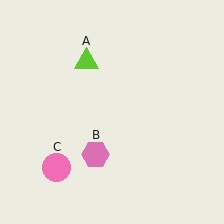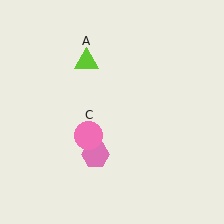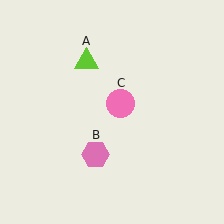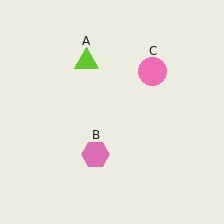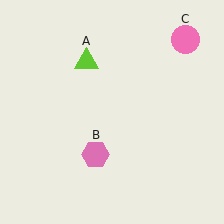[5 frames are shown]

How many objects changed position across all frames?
1 object changed position: pink circle (object C).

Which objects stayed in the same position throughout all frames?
Lime triangle (object A) and pink hexagon (object B) remained stationary.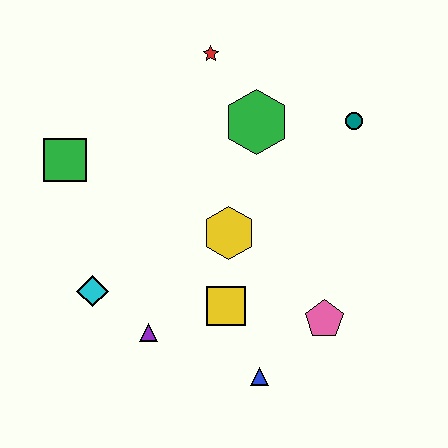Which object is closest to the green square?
The cyan diamond is closest to the green square.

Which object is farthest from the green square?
The pink pentagon is farthest from the green square.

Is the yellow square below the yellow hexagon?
Yes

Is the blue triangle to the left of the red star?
No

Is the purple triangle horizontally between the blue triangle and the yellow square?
No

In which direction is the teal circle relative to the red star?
The teal circle is to the right of the red star.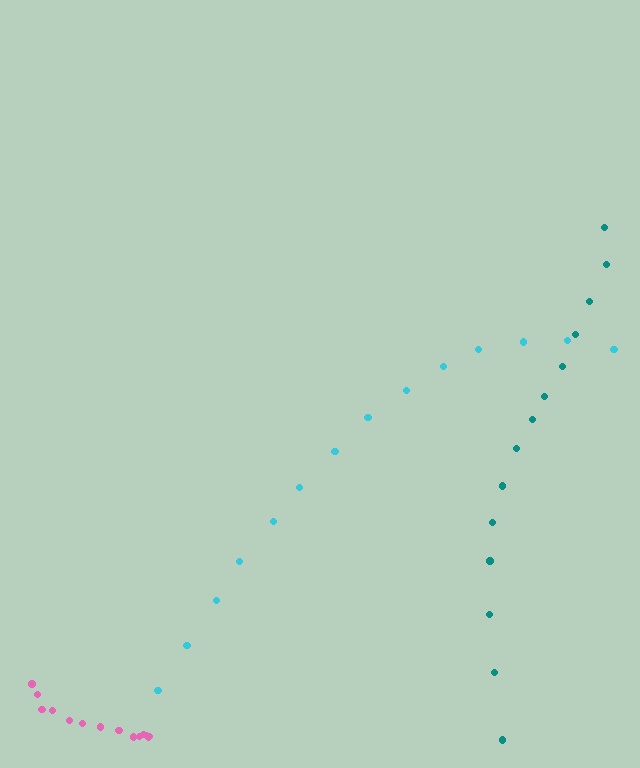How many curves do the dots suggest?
There are 3 distinct paths.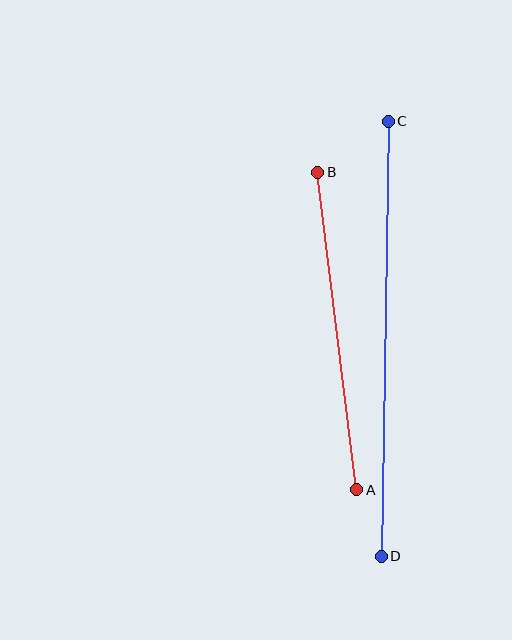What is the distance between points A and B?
The distance is approximately 320 pixels.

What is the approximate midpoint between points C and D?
The midpoint is at approximately (385, 339) pixels.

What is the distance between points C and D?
The distance is approximately 435 pixels.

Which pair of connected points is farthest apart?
Points C and D are farthest apart.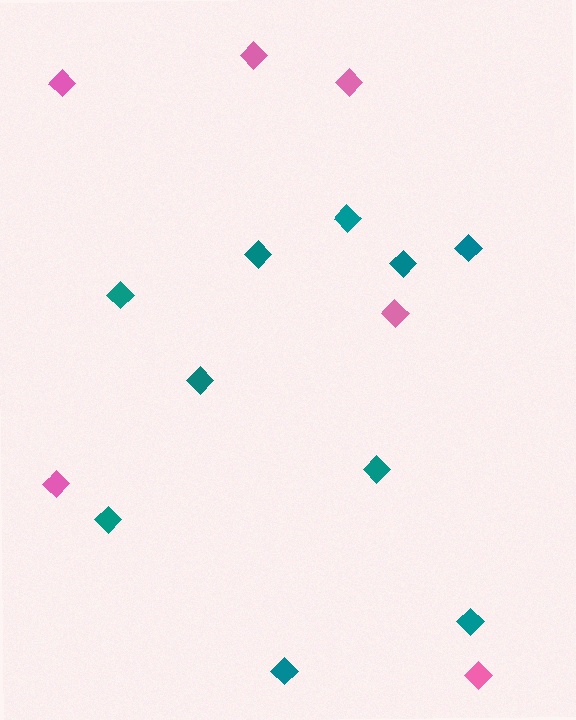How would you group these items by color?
There are 2 groups: one group of teal diamonds (10) and one group of pink diamonds (6).